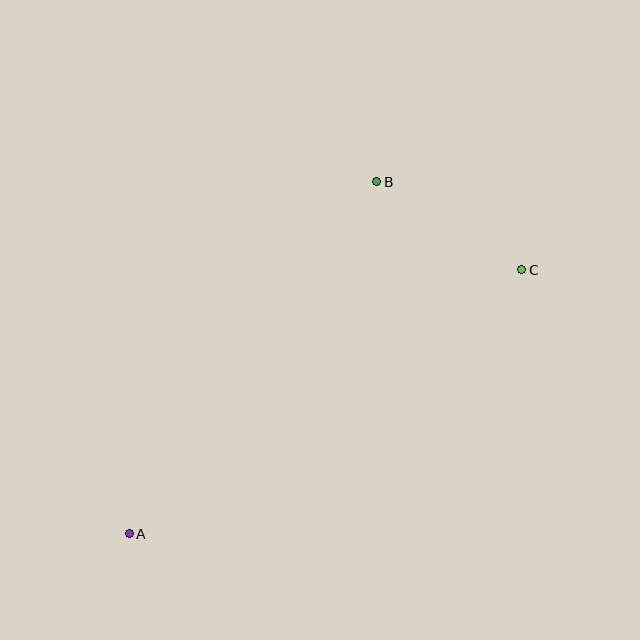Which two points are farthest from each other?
Points A and C are farthest from each other.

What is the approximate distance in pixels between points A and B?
The distance between A and B is approximately 430 pixels.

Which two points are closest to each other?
Points B and C are closest to each other.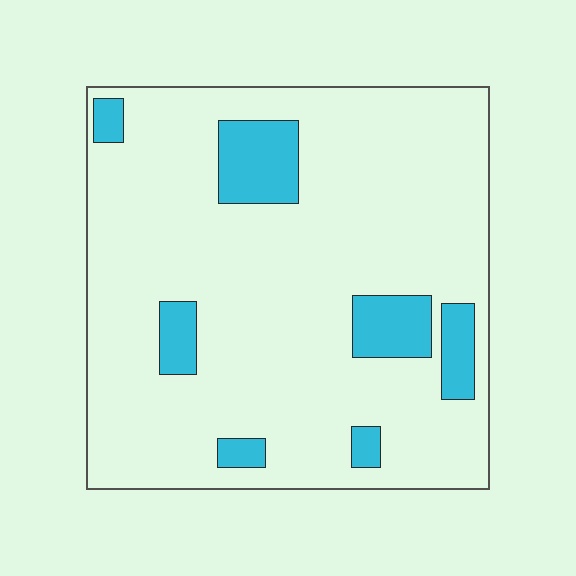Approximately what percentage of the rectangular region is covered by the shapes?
Approximately 15%.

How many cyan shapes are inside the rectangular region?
7.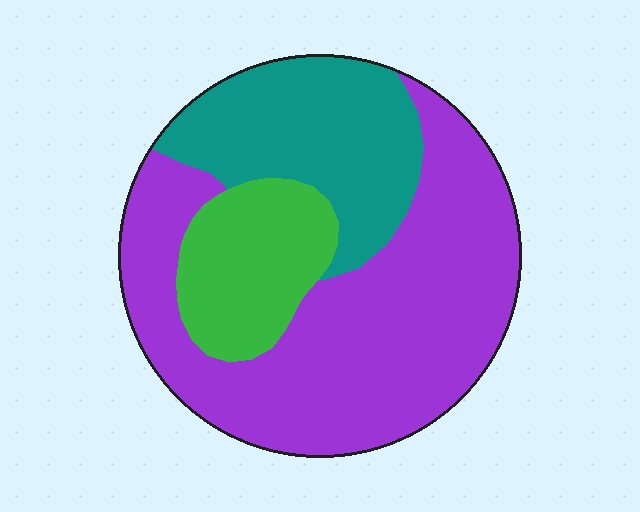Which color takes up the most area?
Purple, at roughly 55%.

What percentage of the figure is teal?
Teal takes up about one quarter (1/4) of the figure.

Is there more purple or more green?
Purple.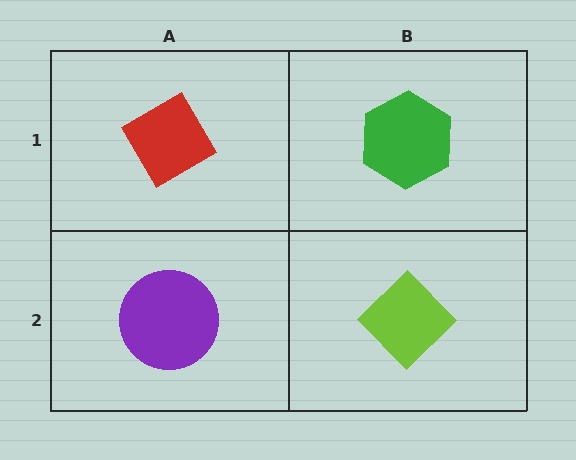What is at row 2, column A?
A purple circle.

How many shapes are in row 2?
2 shapes.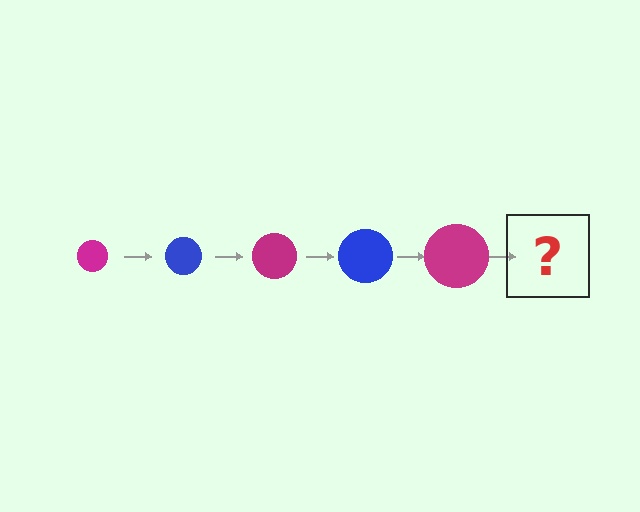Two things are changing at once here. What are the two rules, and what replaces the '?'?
The two rules are that the circle grows larger each step and the color cycles through magenta and blue. The '?' should be a blue circle, larger than the previous one.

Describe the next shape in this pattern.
It should be a blue circle, larger than the previous one.